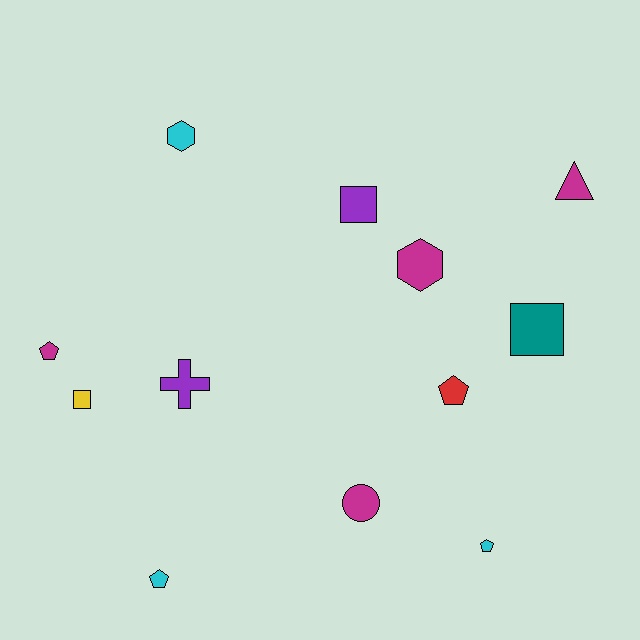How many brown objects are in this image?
There are no brown objects.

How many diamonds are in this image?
There are no diamonds.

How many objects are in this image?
There are 12 objects.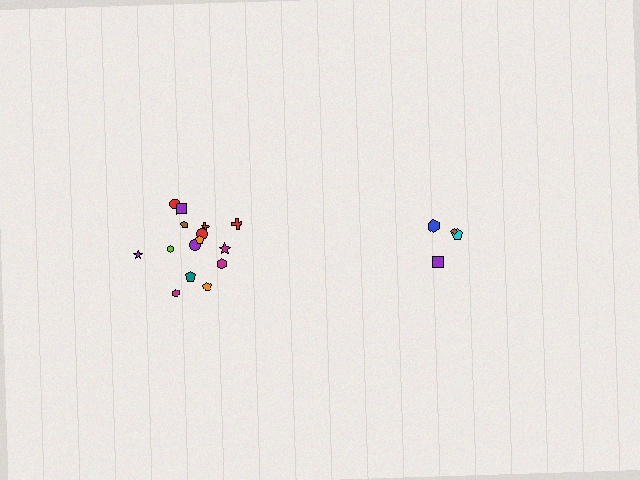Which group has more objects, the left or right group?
The left group.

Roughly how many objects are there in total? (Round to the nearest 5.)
Roughly 20 objects in total.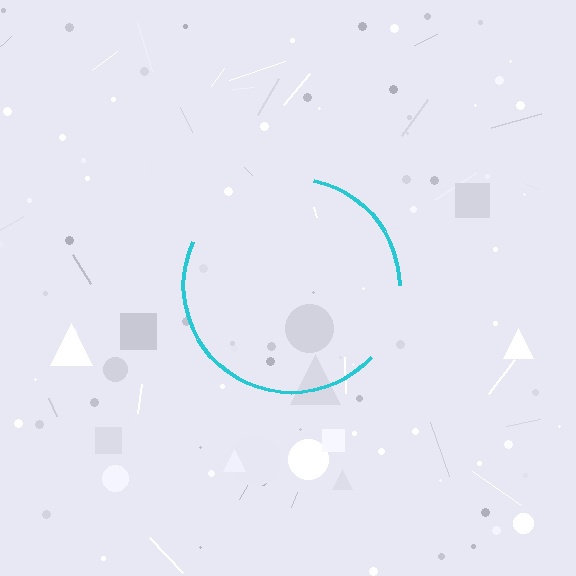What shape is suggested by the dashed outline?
The dashed outline suggests a circle.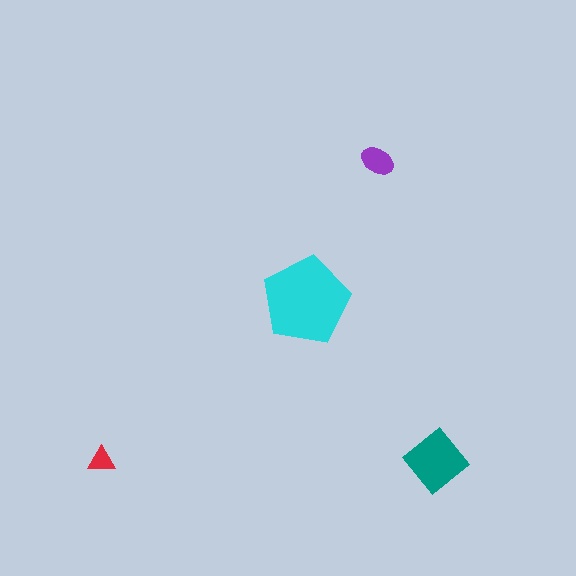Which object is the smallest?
The red triangle.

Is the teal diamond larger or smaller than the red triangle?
Larger.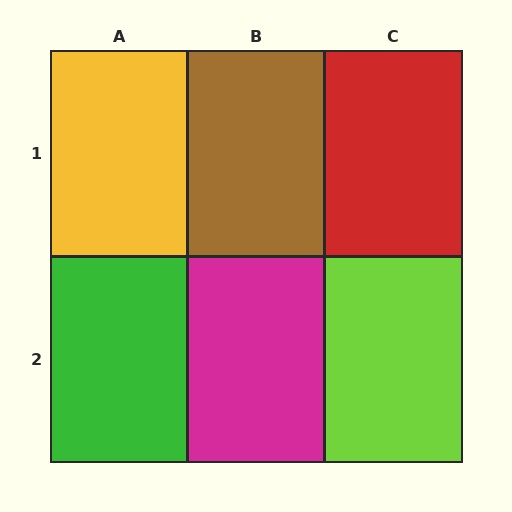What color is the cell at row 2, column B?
Magenta.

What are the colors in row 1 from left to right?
Yellow, brown, red.